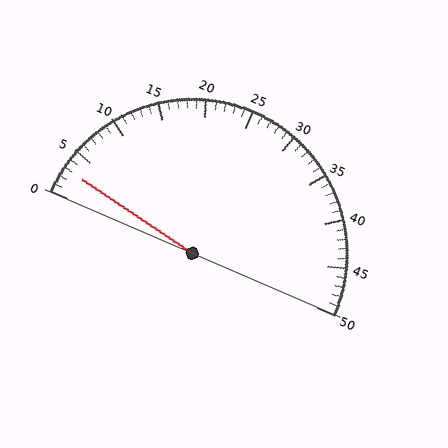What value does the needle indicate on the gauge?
The needle indicates approximately 3.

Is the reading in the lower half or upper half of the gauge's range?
The reading is in the lower half of the range (0 to 50).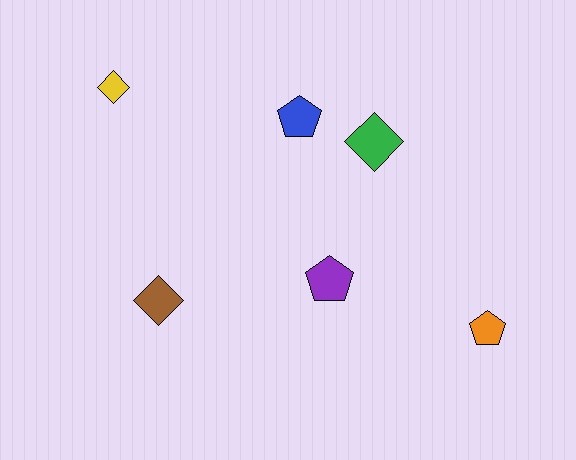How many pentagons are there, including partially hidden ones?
There are 3 pentagons.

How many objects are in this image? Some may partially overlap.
There are 6 objects.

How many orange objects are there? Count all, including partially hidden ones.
There is 1 orange object.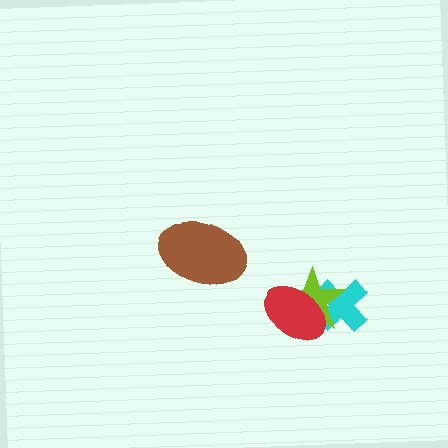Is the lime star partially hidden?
Yes, it is partially covered by another shape.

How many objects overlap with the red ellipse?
2 objects overlap with the red ellipse.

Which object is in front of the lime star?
The red ellipse is in front of the lime star.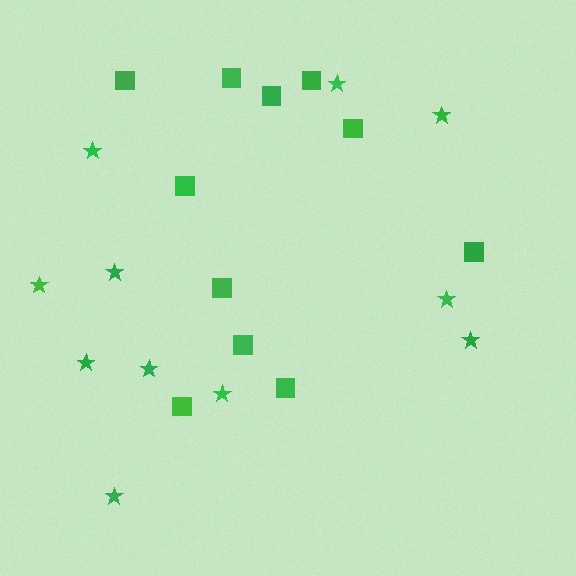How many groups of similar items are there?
There are 2 groups: one group of squares (11) and one group of stars (11).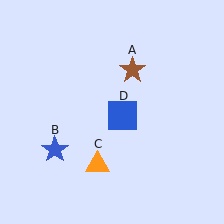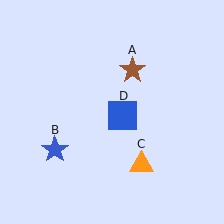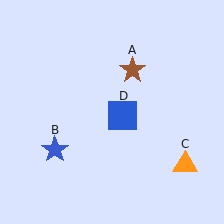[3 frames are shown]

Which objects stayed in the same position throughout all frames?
Brown star (object A) and blue star (object B) and blue square (object D) remained stationary.